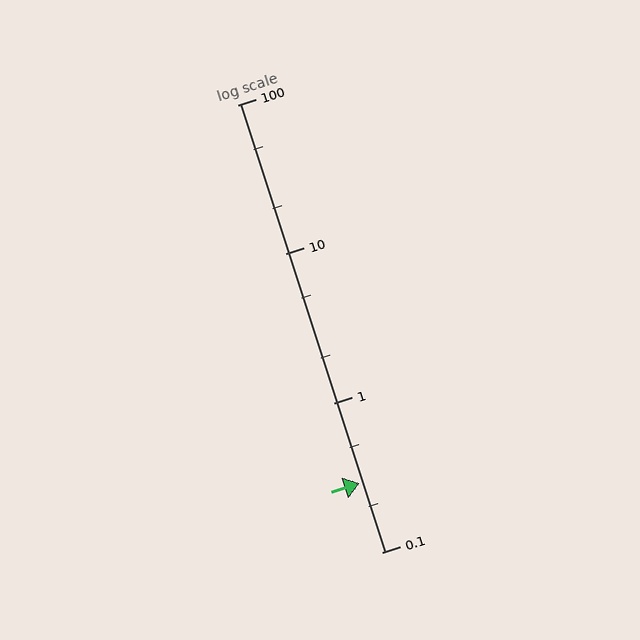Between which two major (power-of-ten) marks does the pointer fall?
The pointer is between 0.1 and 1.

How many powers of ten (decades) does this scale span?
The scale spans 3 decades, from 0.1 to 100.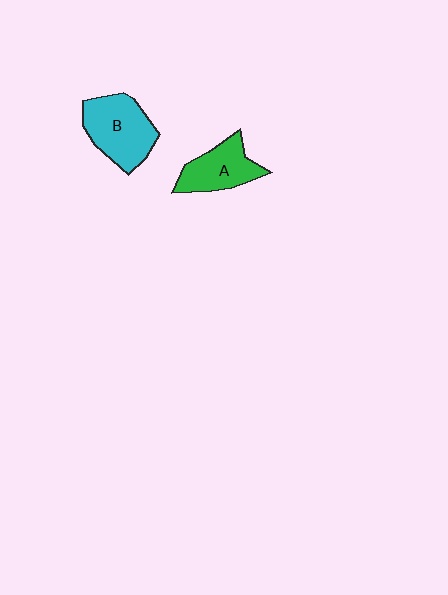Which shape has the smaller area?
Shape A (green).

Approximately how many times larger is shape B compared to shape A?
Approximately 1.3 times.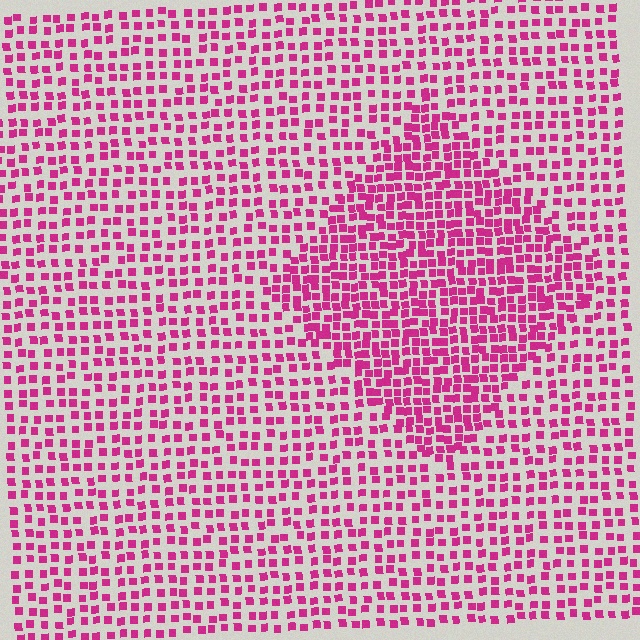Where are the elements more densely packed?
The elements are more densely packed inside the diamond boundary.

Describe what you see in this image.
The image contains small magenta elements arranged at two different densities. A diamond-shaped region is visible where the elements are more densely packed than the surrounding area.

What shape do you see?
I see a diamond.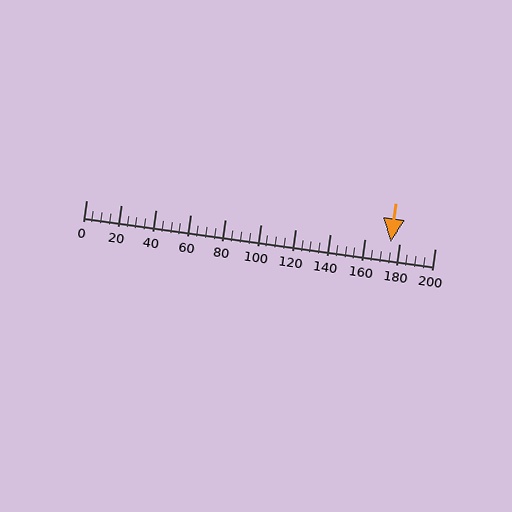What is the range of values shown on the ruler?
The ruler shows values from 0 to 200.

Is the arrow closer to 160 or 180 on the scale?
The arrow is closer to 180.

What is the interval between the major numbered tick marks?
The major tick marks are spaced 20 units apart.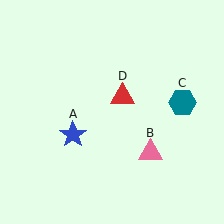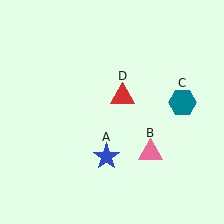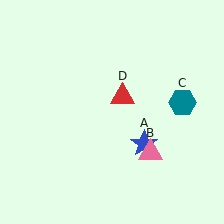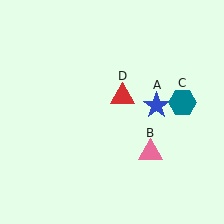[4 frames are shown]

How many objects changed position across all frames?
1 object changed position: blue star (object A).